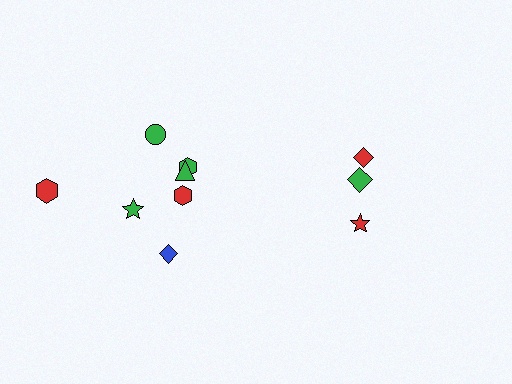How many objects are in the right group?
There are 3 objects.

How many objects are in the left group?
There are 7 objects.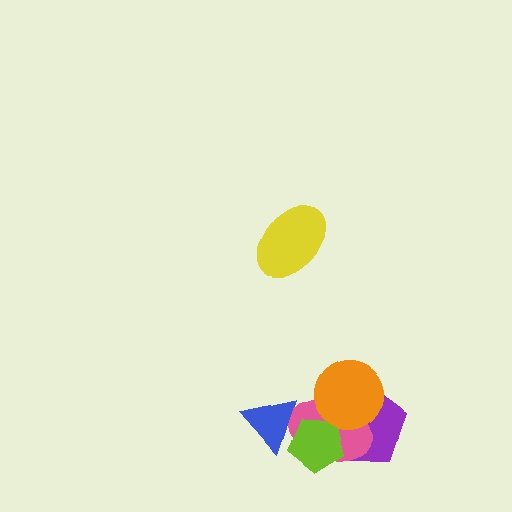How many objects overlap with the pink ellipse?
4 objects overlap with the pink ellipse.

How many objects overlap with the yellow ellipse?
0 objects overlap with the yellow ellipse.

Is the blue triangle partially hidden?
No, no other shape covers it.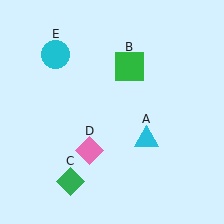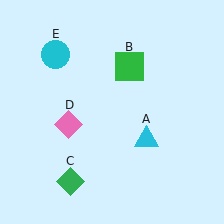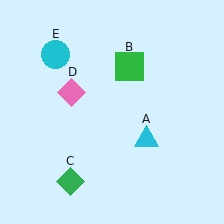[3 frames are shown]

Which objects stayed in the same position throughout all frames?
Cyan triangle (object A) and green square (object B) and green diamond (object C) and cyan circle (object E) remained stationary.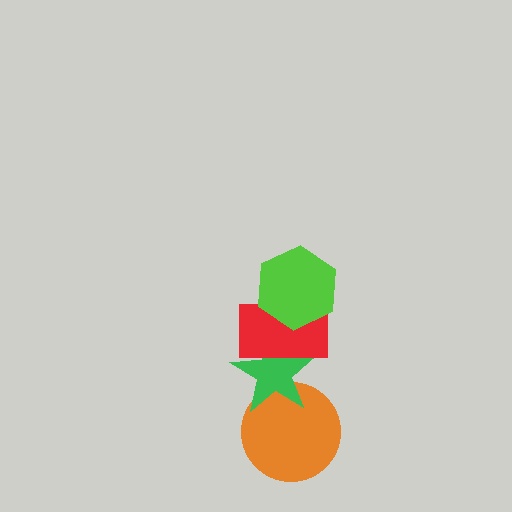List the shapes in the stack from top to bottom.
From top to bottom: the lime hexagon, the red rectangle, the green star, the orange circle.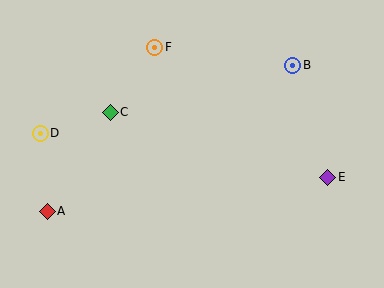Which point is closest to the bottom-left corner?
Point A is closest to the bottom-left corner.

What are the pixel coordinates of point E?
Point E is at (328, 177).